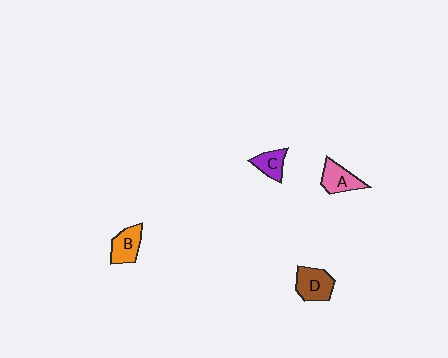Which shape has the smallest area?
Shape C (purple).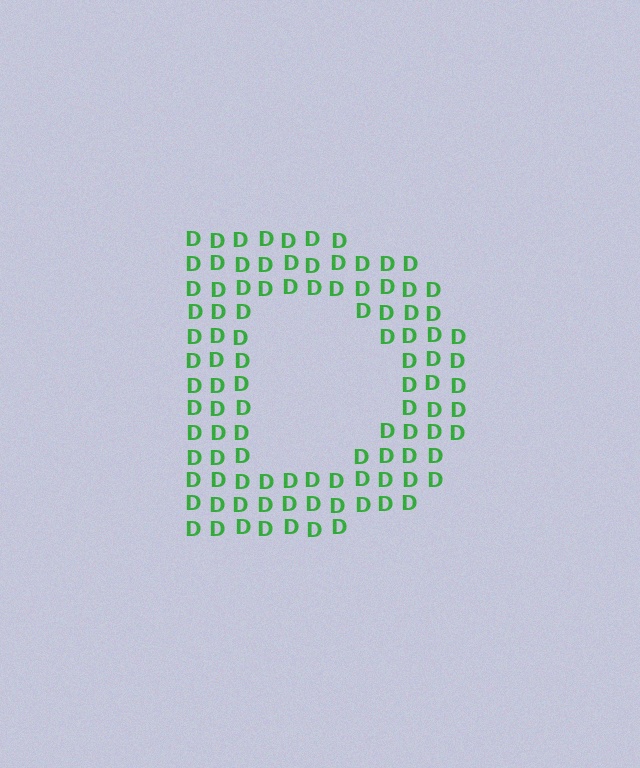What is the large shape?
The large shape is the letter D.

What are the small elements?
The small elements are letter D's.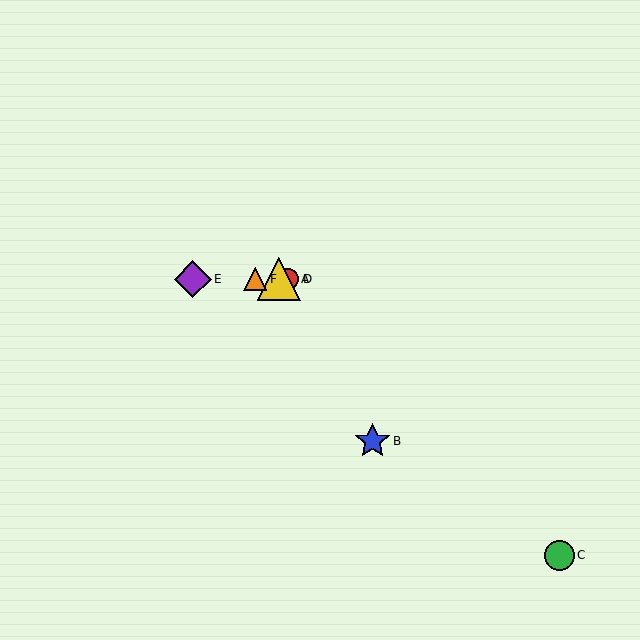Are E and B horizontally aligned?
No, E is at y≈279 and B is at y≈441.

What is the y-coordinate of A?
Object A is at y≈279.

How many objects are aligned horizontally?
4 objects (A, D, E, F) are aligned horizontally.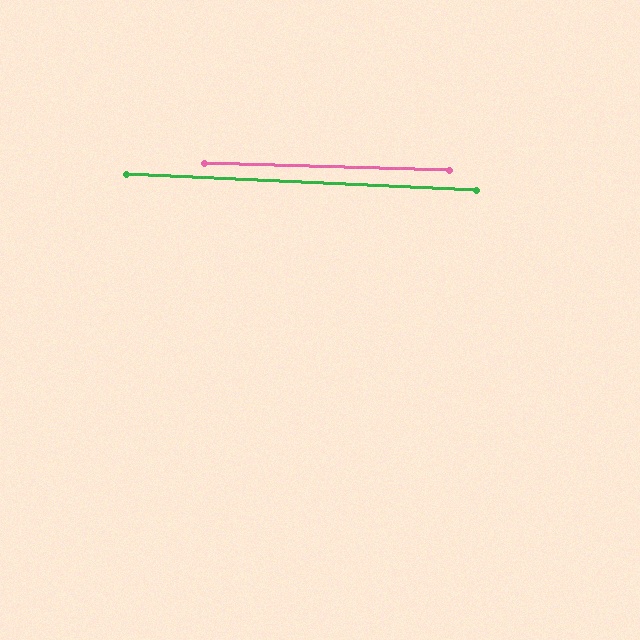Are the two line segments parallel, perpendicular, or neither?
Parallel — their directions differ by only 0.9°.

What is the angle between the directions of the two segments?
Approximately 1 degree.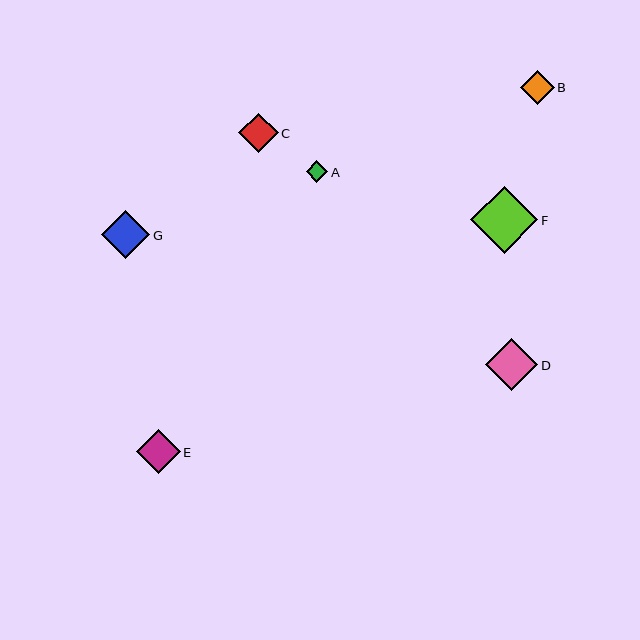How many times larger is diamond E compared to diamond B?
Diamond E is approximately 1.3 times the size of diamond B.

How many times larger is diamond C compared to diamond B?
Diamond C is approximately 1.2 times the size of diamond B.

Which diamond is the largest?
Diamond F is the largest with a size of approximately 67 pixels.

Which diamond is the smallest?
Diamond A is the smallest with a size of approximately 22 pixels.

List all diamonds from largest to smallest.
From largest to smallest: F, D, G, E, C, B, A.